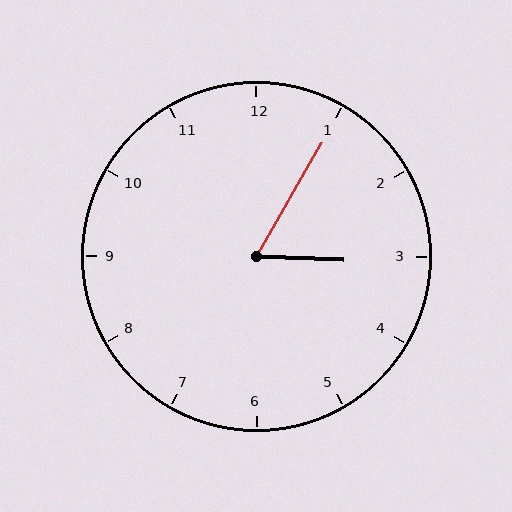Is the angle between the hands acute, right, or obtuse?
It is acute.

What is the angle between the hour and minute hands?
Approximately 62 degrees.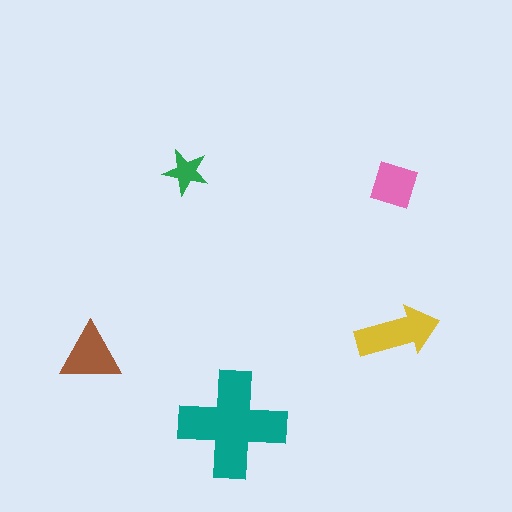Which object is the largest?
The teal cross.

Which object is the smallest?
The green star.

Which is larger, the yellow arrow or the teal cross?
The teal cross.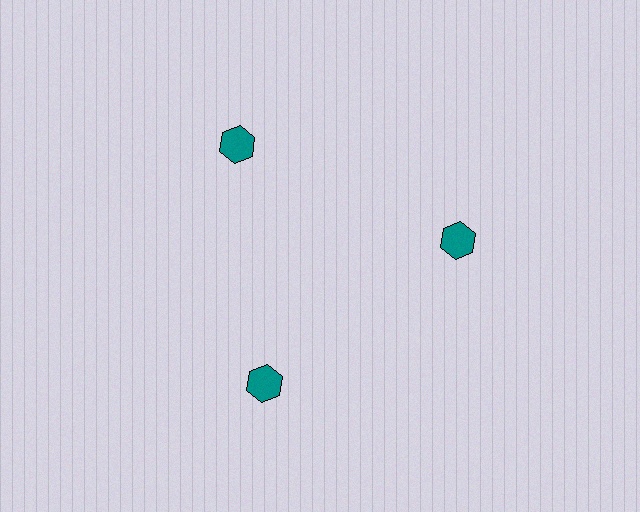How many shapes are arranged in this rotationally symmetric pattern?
There are 3 shapes, arranged in 3 groups of 1.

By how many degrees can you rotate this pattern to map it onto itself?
The pattern maps onto itself every 120 degrees of rotation.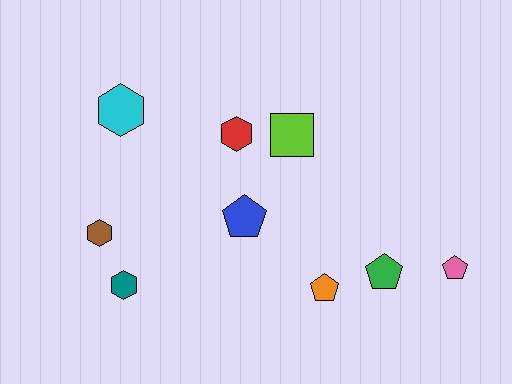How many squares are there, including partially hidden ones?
There is 1 square.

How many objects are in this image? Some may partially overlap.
There are 9 objects.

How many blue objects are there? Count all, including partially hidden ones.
There is 1 blue object.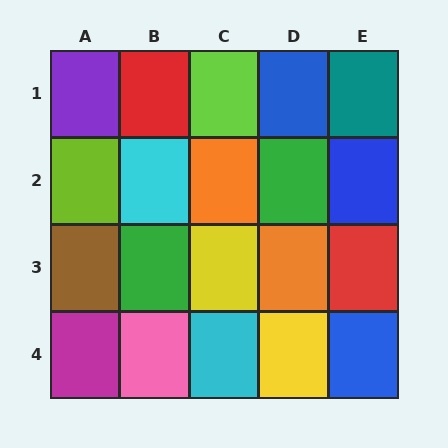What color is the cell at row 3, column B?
Green.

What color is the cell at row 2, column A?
Lime.